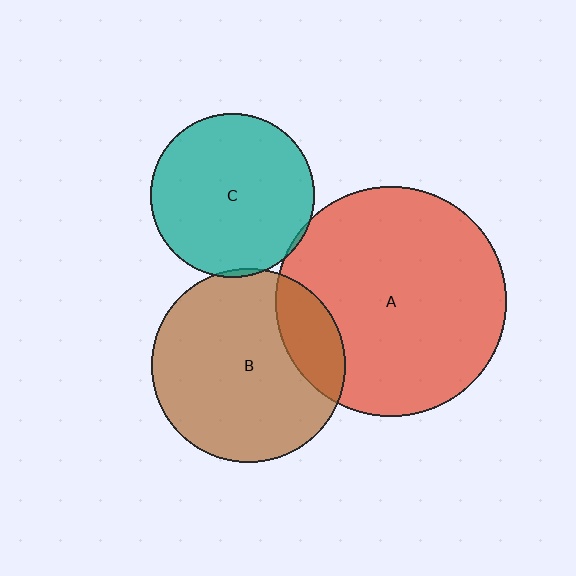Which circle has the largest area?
Circle A (red).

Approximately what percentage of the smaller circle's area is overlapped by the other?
Approximately 20%.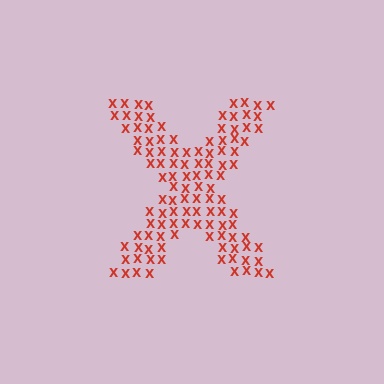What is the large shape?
The large shape is the letter X.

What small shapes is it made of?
It is made of small letter X's.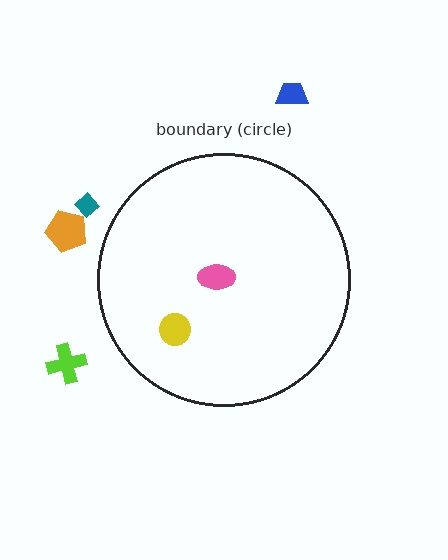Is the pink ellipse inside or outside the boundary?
Inside.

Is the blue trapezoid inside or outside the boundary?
Outside.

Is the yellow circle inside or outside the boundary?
Inside.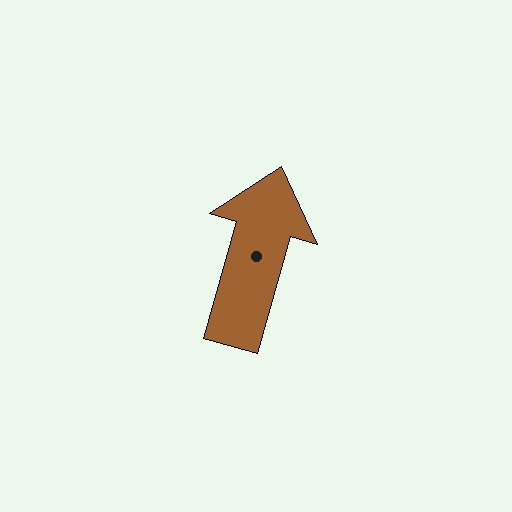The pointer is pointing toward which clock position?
Roughly 1 o'clock.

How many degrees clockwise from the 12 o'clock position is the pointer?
Approximately 16 degrees.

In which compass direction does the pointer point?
North.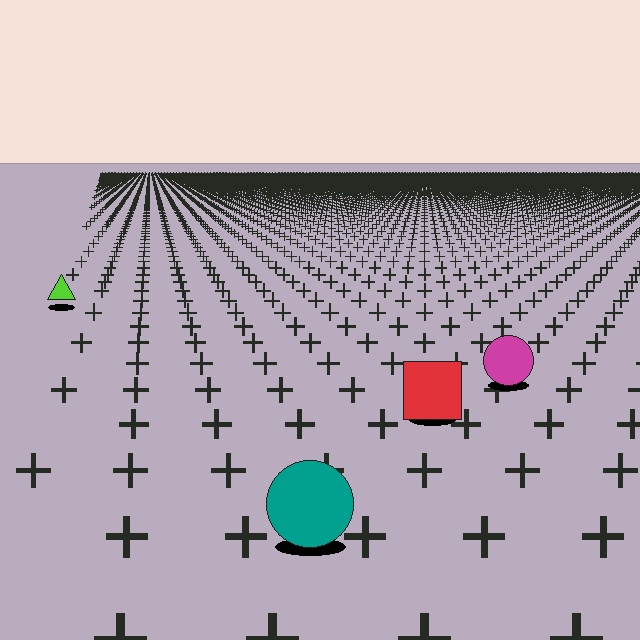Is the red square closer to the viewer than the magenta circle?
Yes. The red square is closer — you can tell from the texture gradient: the ground texture is coarser near it.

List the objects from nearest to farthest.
From nearest to farthest: the teal circle, the red square, the magenta circle, the lime triangle.